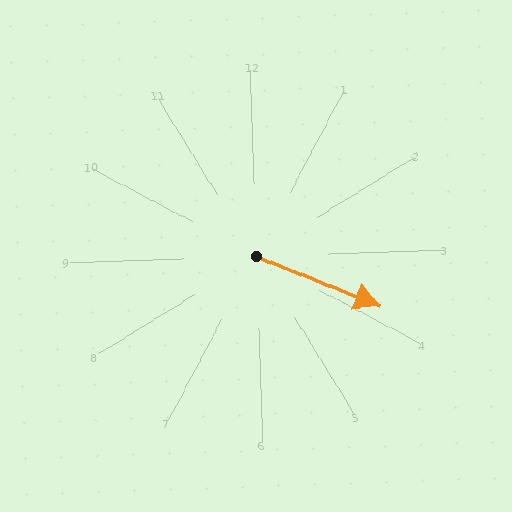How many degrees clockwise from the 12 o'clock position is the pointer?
Approximately 114 degrees.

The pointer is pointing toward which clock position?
Roughly 4 o'clock.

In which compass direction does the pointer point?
Southeast.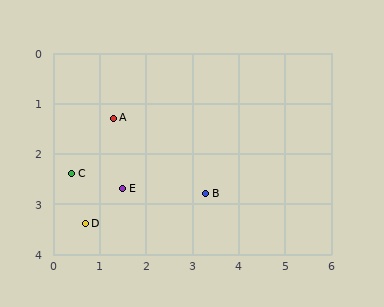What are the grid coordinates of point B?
Point B is at approximately (3.3, 2.8).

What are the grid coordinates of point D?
Point D is at approximately (0.7, 3.4).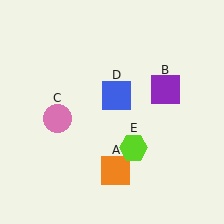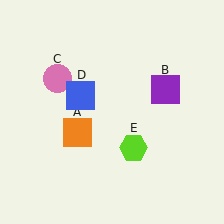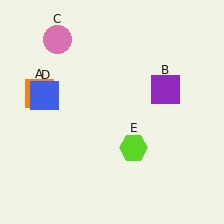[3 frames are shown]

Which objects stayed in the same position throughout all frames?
Purple square (object B) and lime hexagon (object E) remained stationary.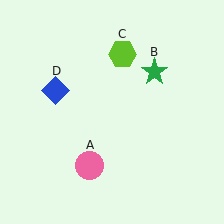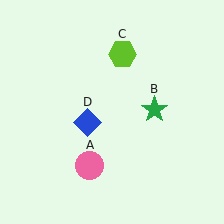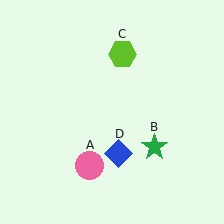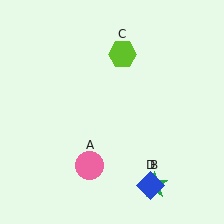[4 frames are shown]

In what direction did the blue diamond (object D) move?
The blue diamond (object D) moved down and to the right.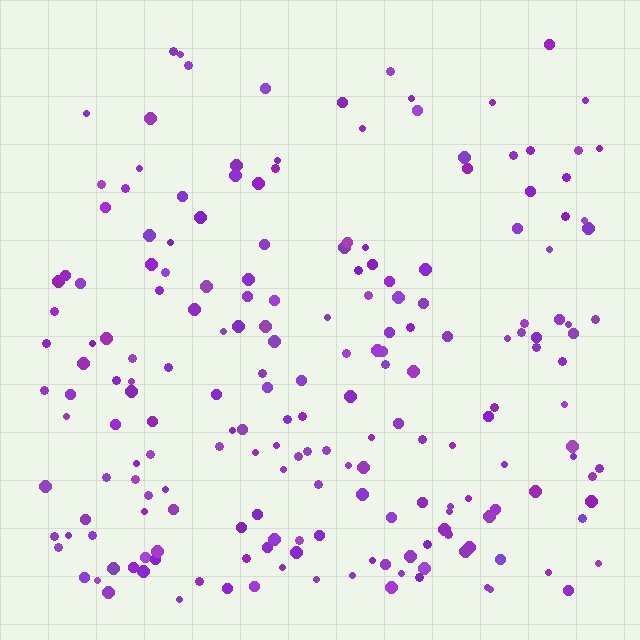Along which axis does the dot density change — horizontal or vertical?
Vertical.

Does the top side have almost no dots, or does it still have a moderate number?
Still a moderate number, just noticeably fewer than the bottom.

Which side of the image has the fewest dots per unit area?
The top.